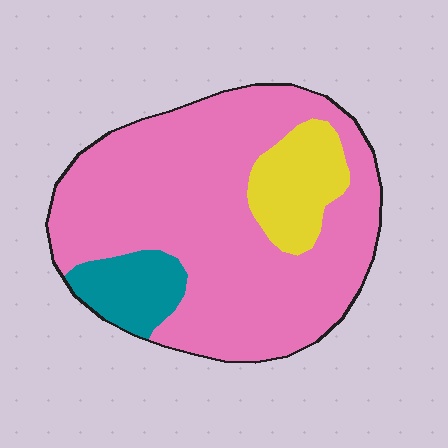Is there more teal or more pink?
Pink.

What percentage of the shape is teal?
Teal covers 10% of the shape.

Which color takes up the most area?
Pink, at roughly 75%.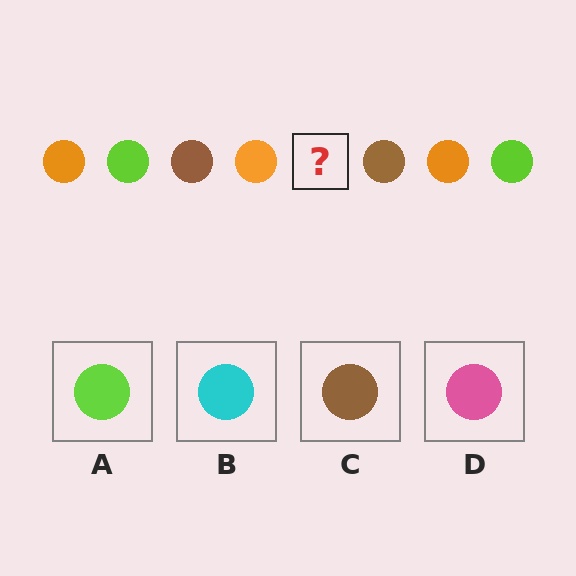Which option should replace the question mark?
Option A.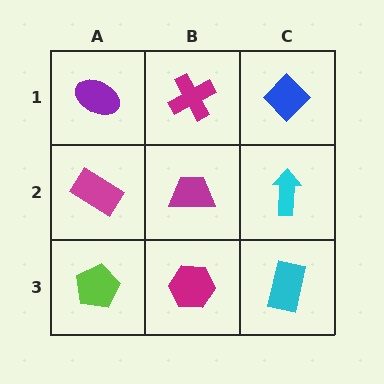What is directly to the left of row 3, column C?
A magenta hexagon.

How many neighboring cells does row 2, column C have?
3.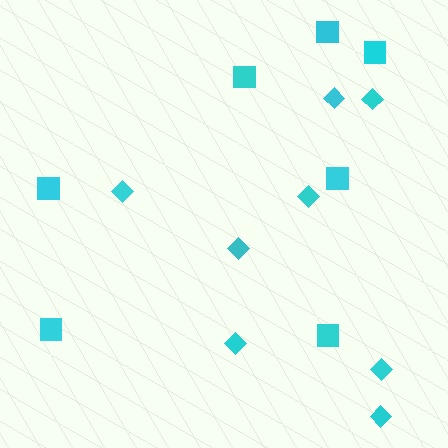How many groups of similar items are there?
There are 2 groups: one group of diamonds (8) and one group of squares (7).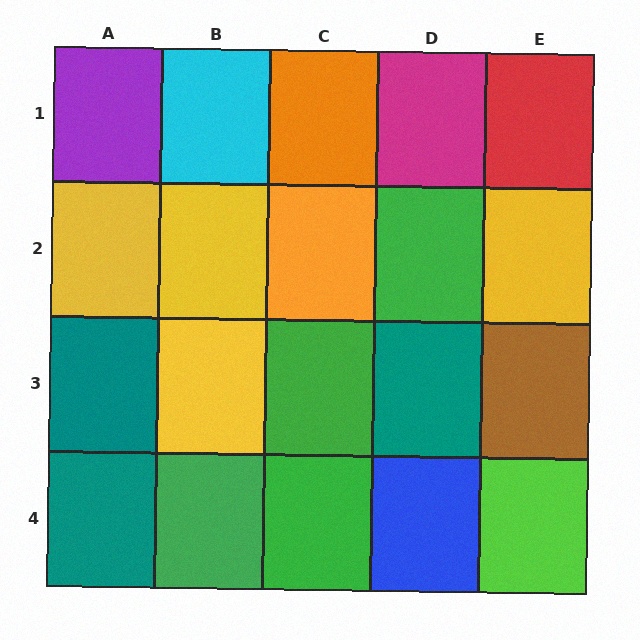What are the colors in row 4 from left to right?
Teal, green, green, blue, lime.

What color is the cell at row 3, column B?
Yellow.